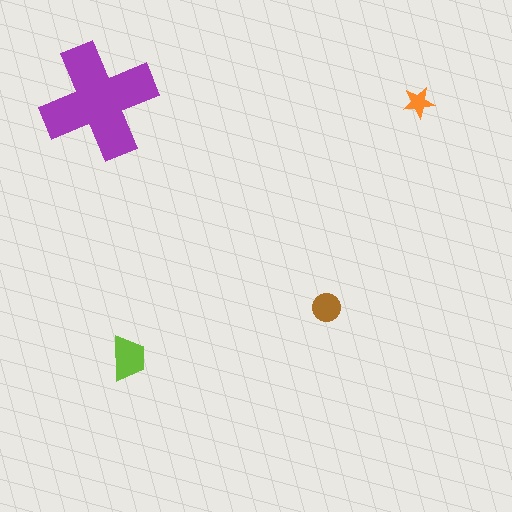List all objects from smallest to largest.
The orange star, the brown circle, the lime trapezoid, the purple cross.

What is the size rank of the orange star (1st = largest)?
4th.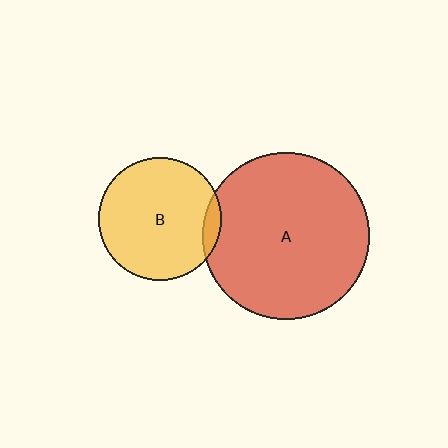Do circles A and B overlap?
Yes.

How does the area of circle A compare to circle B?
Approximately 1.9 times.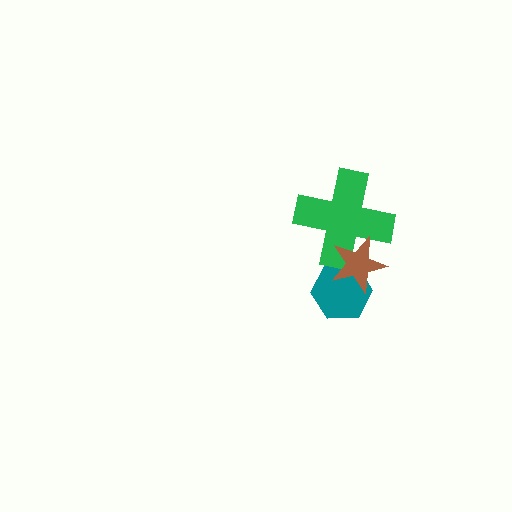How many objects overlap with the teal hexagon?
2 objects overlap with the teal hexagon.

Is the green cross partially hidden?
Yes, it is partially covered by another shape.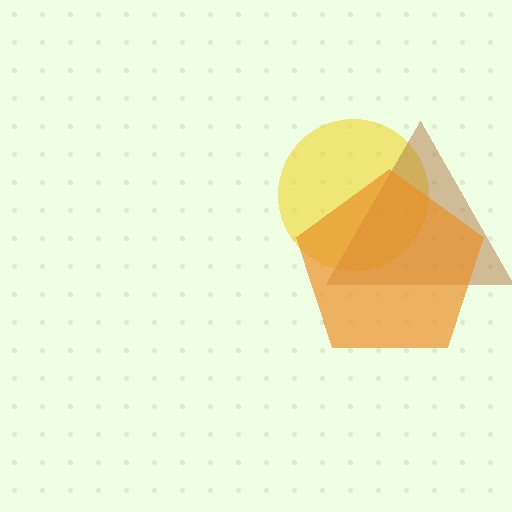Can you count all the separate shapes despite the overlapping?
Yes, there are 3 separate shapes.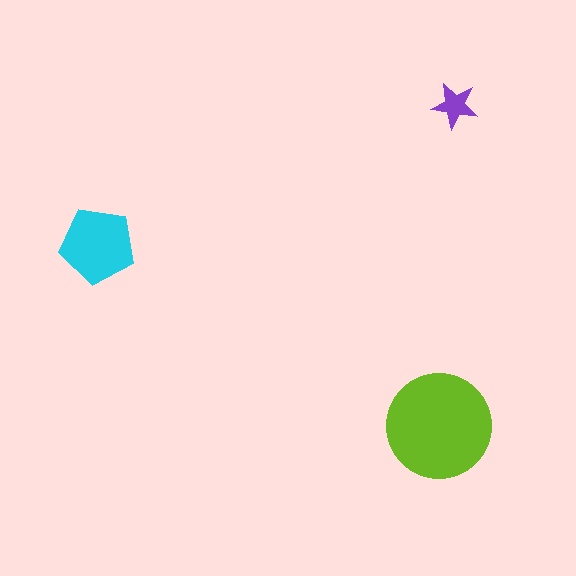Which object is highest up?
The purple star is topmost.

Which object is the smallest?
The purple star.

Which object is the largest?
The lime circle.